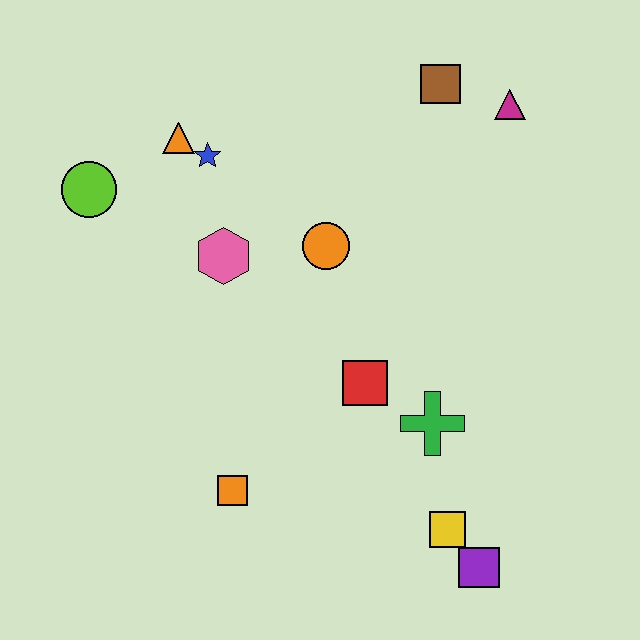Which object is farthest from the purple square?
The lime circle is farthest from the purple square.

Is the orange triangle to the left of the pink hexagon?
Yes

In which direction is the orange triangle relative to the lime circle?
The orange triangle is to the right of the lime circle.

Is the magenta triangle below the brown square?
Yes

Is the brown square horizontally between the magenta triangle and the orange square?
Yes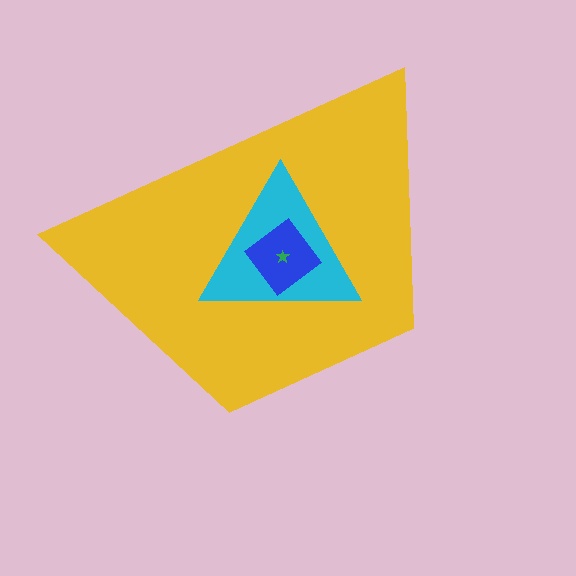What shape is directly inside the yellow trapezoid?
The cyan triangle.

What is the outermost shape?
The yellow trapezoid.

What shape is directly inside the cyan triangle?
The blue diamond.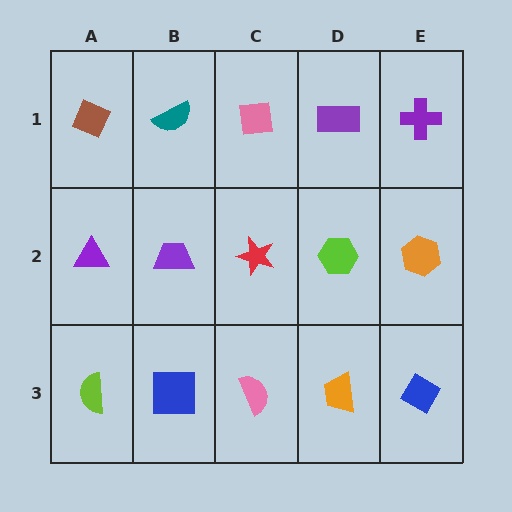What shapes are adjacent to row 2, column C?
A pink square (row 1, column C), a pink semicircle (row 3, column C), a purple trapezoid (row 2, column B), a lime hexagon (row 2, column D).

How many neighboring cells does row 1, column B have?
3.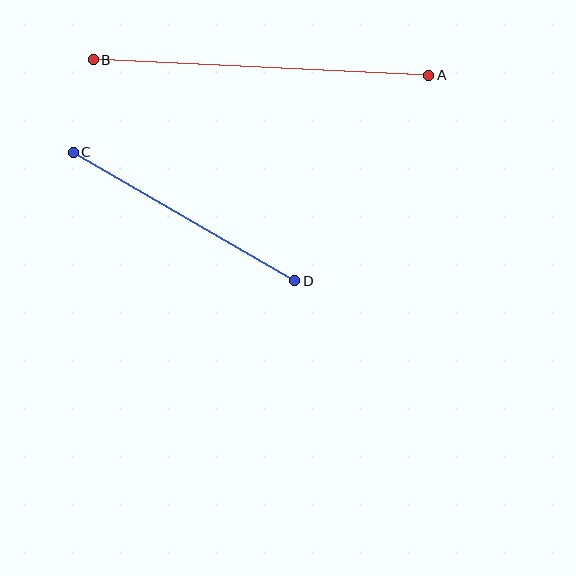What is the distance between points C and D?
The distance is approximately 256 pixels.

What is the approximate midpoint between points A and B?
The midpoint is at approximately (261, 67) pixels.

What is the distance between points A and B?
The distance is approximately 336 pixels.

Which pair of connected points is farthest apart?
Points A and B are farthest apart.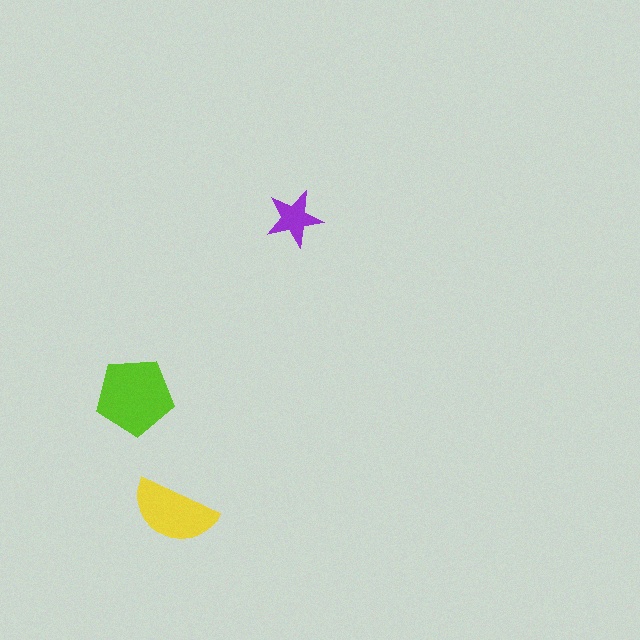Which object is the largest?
The lime pentagon.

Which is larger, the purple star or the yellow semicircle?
The yellow semicircle.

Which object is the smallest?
The purple star.